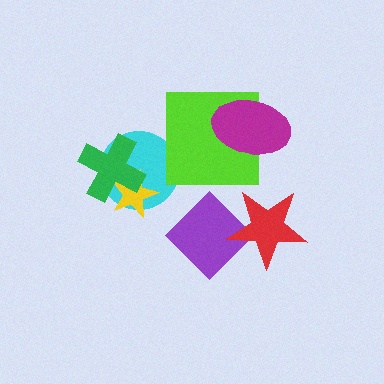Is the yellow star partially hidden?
Yes, it is partially covered by another shape.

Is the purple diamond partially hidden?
Yes, it is partially covered by another shape.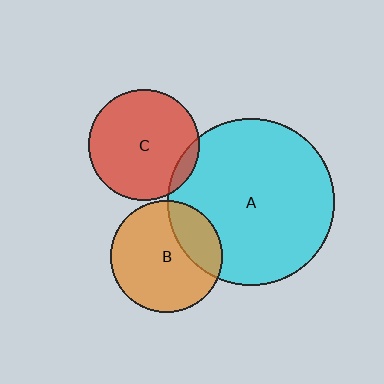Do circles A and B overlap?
Yes.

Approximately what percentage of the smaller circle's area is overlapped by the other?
Approximately 25%.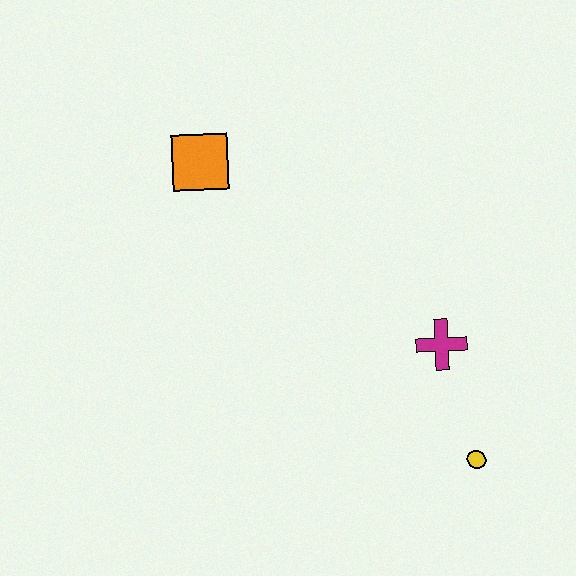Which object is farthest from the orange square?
The yellow circle is farthest from the orange square.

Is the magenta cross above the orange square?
No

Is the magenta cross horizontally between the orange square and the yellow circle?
Yes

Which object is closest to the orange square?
The magenta cross is closest to the orange square.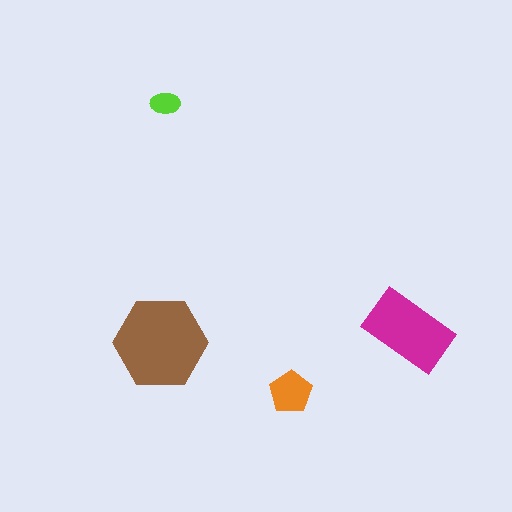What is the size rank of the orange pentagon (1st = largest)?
3rd.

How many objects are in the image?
There are 4 objects in the image.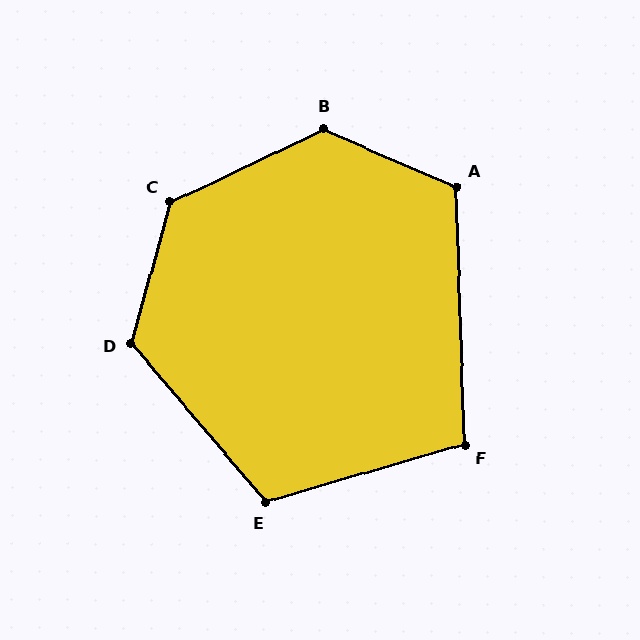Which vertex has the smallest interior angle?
F, at approximately 105 degrees.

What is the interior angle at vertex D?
Approximately 124 degrees (obtuse).